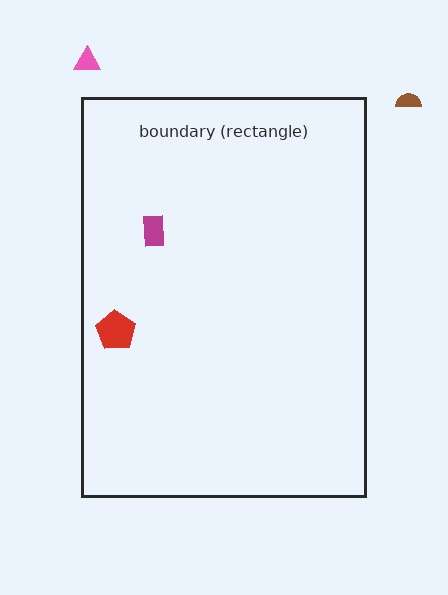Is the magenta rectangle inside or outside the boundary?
Inside.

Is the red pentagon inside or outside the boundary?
Inside.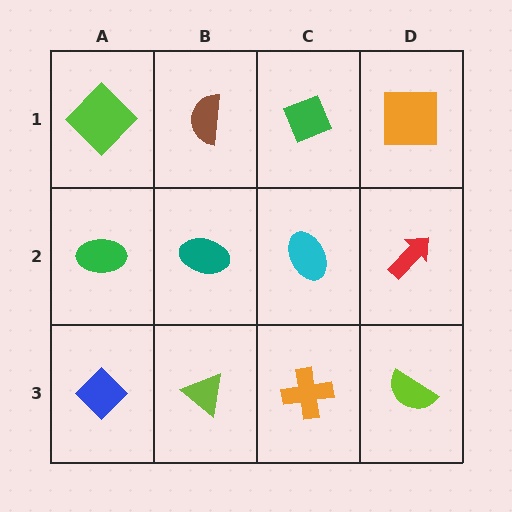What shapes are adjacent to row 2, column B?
A brown semicircle (row 1, column B), a lime triangle (row 3, column B), a green ellipse (row 2, column A), a cyan ellipse (row 2, column C).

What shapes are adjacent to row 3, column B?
A teal ellipse (row 2, column B), a blue diamond (row 3, column A), an orange cross (row 3, column C).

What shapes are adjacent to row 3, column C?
A cyan ellipse (row 2, column C), a lime triangle (row 3, column B), a lime semicircle (row 3, column D).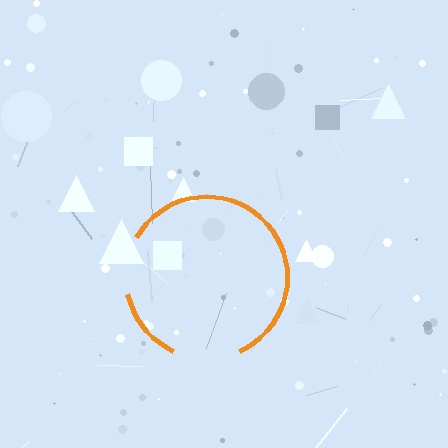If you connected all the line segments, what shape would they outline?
They would outline a circle.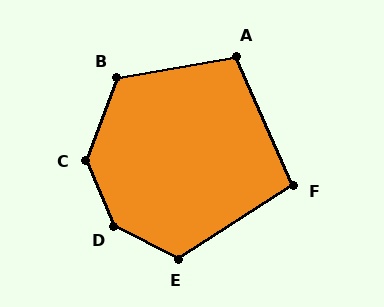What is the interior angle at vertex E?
Approximately 120 degrees (obtuse).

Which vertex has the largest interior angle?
D, at approximately 140 degrees.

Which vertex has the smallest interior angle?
F, at approximately 99 degrees.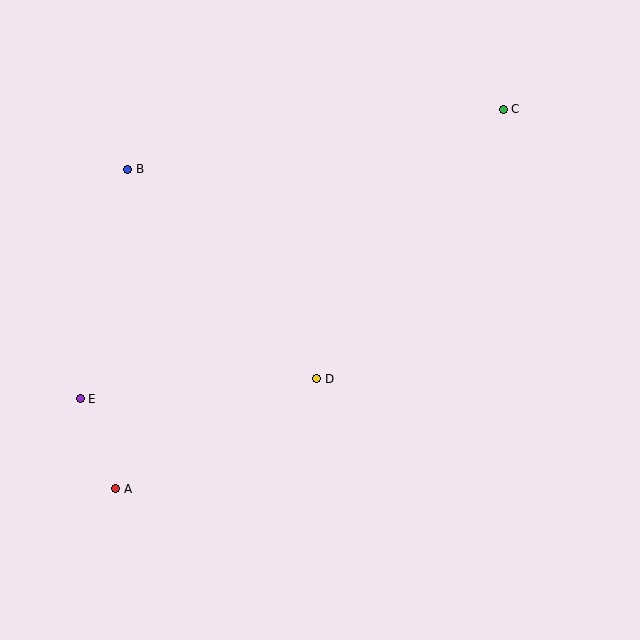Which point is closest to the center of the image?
Point D at (317, 379) is closest to the center.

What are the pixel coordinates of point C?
Point C is at (503, 109).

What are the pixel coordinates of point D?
Point D is at (317, 379).